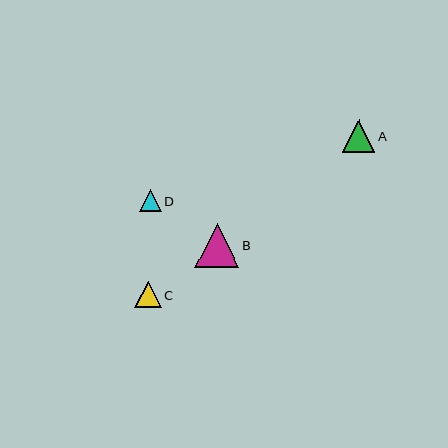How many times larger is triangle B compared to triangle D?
Triangle B is approximately 2.0 times the size of triangle D.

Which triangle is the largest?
Triangle B is the largest with a size of approximately 44 pixels.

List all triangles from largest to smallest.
From largest to smallest: B, A, C, D.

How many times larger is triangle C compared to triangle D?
Triangle C is approximately 1.2 times the size of triangle D.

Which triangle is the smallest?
Triangle D is the smallest with a size of approximately 22 pixels.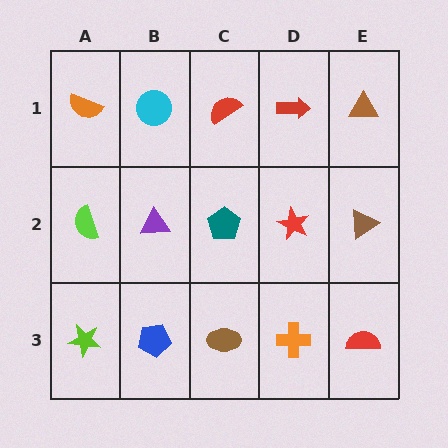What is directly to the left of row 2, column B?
A lime semicircle.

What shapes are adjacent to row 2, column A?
An orange semicircle (row 1, column A), a lime star (row 3, column A), a purple triangle (row 2, column B).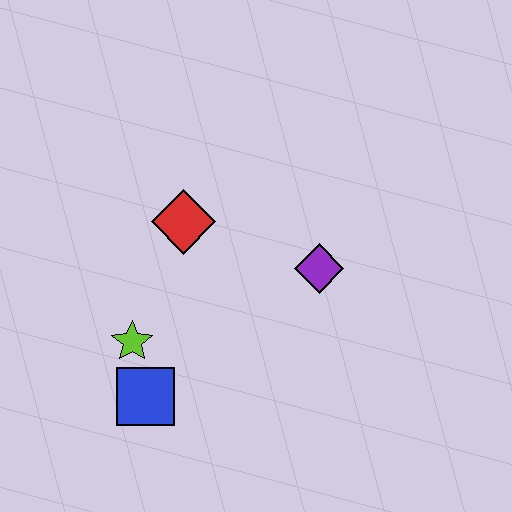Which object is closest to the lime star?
The blue square is closest to the lime star.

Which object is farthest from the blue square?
The purple diamond is farthest from the blue square.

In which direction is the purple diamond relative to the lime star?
The purple diamond is to the right of the lime star.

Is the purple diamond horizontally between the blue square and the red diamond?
No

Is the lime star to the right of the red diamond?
No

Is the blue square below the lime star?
Yes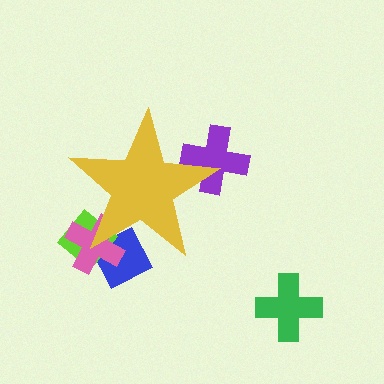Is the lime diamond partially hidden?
Yes, the lime diamond is partially hidden behind the yellow star.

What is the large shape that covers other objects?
A yellow star.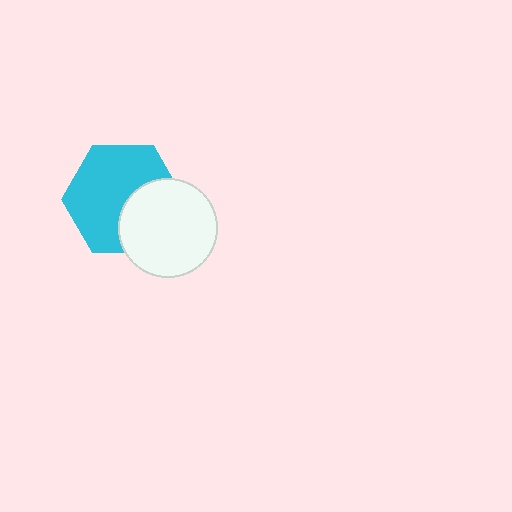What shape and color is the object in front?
The object in front is a white circle.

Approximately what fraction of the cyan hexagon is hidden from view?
Roughly 35% of the cyan hexagon is hidden behind the white circle.